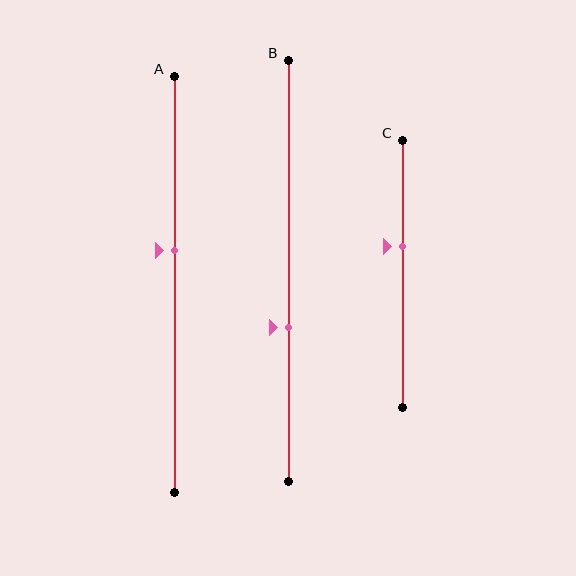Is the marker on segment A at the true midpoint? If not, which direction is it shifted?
No, the marker on segment A is shifted upward by about 8% of the segment length.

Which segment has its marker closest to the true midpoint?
Segment A has its marker closest to the true midpoint.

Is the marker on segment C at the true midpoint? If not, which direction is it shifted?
No, the marker on segment C is shifted upward by about 10% of the segment length.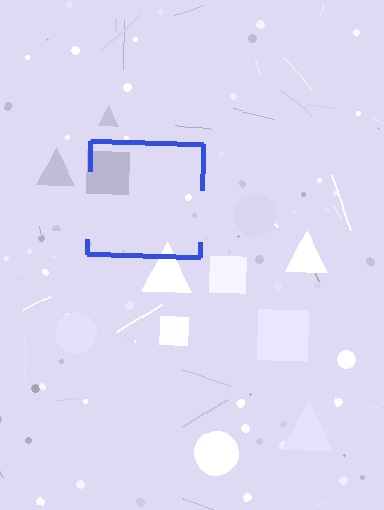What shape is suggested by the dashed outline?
The dashed outline suggests a square.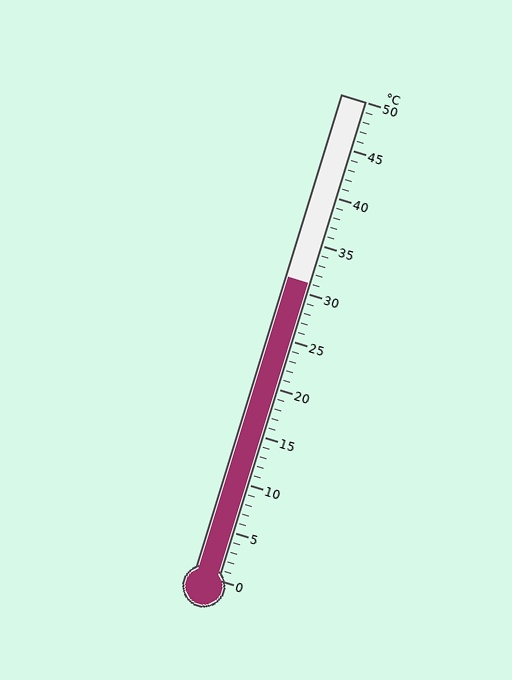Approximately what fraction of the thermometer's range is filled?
The thermometer is filled to approximately 60% of its range.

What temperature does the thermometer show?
The thermometer shows approximately 31°C.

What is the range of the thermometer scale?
The thermometer scale ranges from 0°C to 50°C.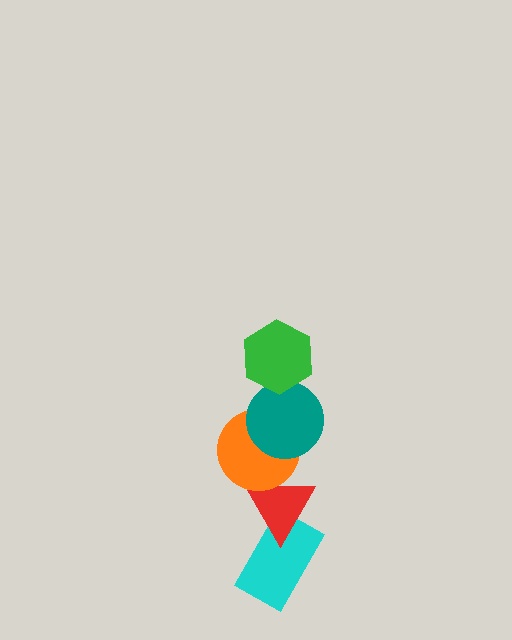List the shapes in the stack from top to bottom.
From top to bottom: the green hexagon, the teal circle, the orange circle, the red triangle, the cyan rectangle.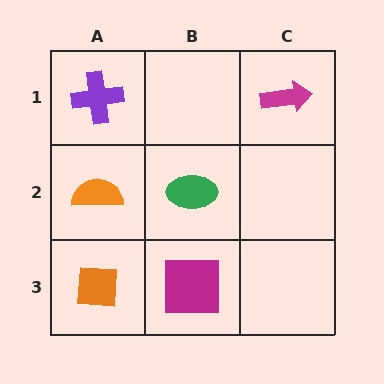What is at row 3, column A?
An orange square.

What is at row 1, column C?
A magenta arrow.